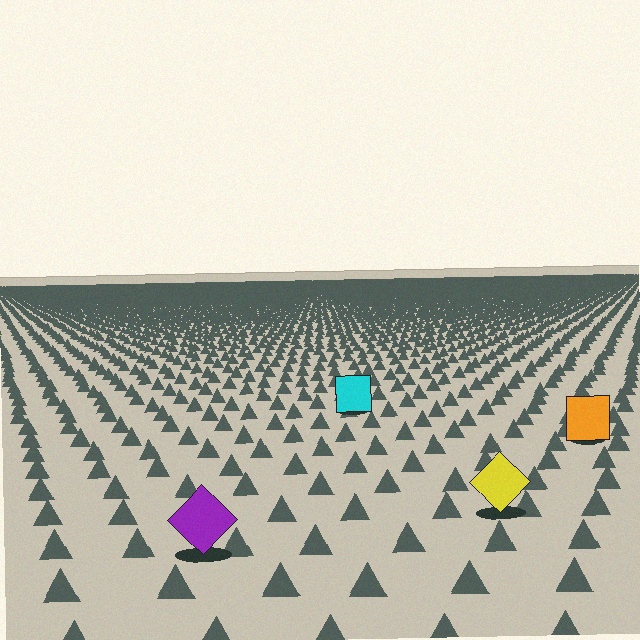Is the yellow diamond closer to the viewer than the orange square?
Yes. The yellow diamond is closer — you can tell from the texture gradient: the ground texture is coarser near it.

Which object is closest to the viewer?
The purple diamond is closest. The texture marks near it are larger and more spread out.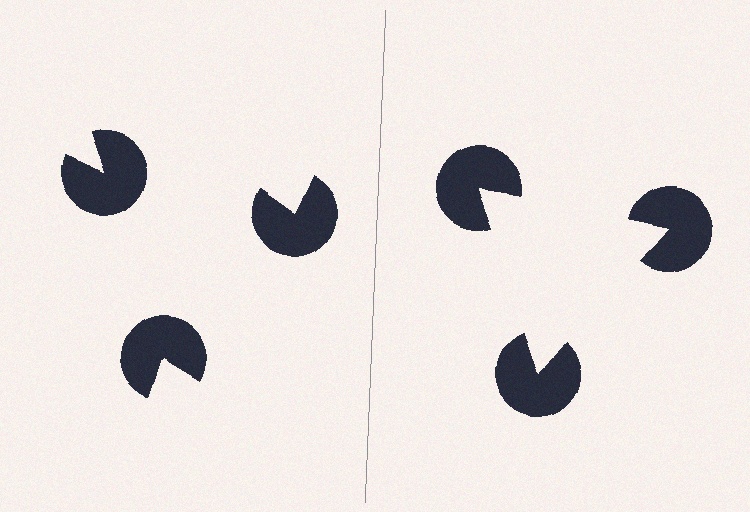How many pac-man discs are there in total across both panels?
6 — 3 on each side.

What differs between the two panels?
The pac-man discs are positioned identically on both sides; only the wedge orientations differ. On the right they align to a triangle; on the left they are misaligned.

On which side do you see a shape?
An illusory triangle appears on the right side. On the left side the wedge cuts are rotated, so no coherent shape forms.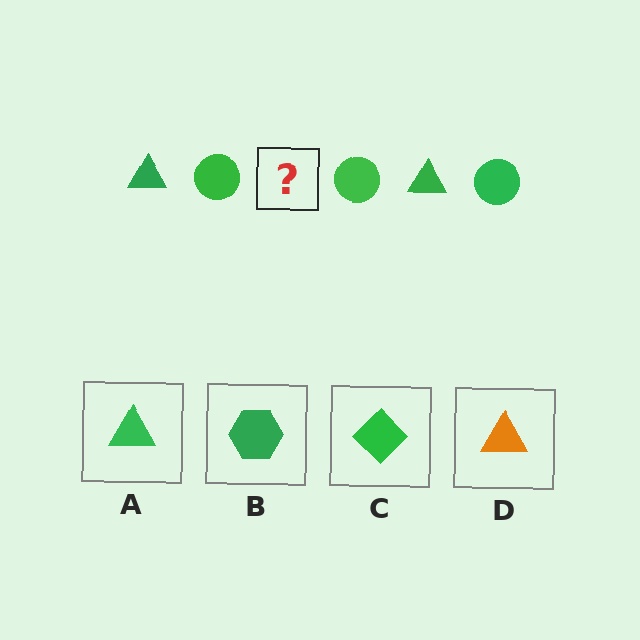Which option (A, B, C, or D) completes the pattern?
A.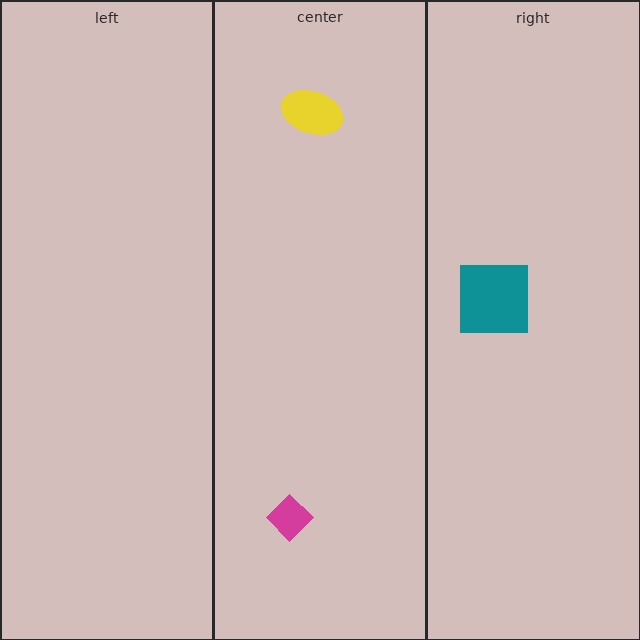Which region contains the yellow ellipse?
The center region.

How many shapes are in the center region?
2.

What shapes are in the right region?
The teal square.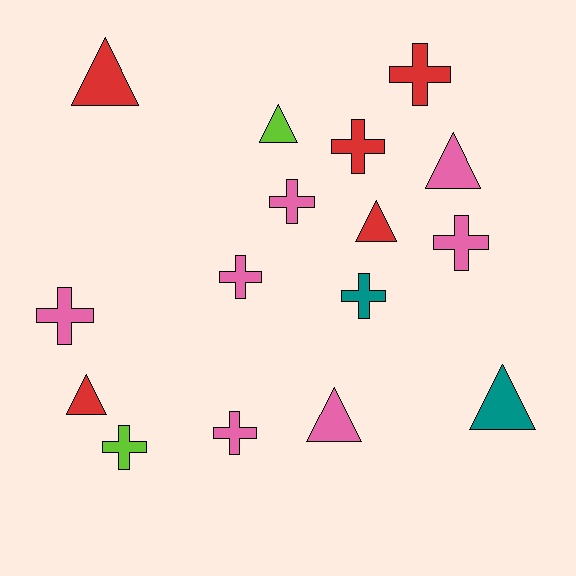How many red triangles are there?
There are 3 red triangles.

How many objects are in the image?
There are 16 objects.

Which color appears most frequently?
Pink, with 7 objects.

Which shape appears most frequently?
Cross, with 9 objects.